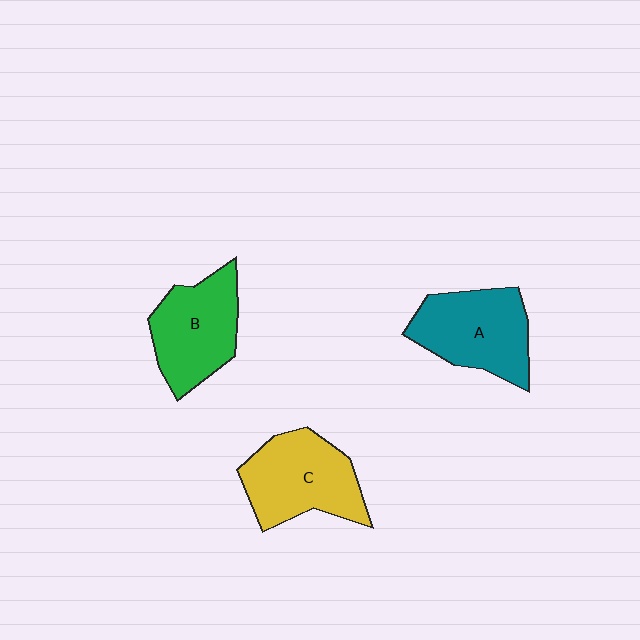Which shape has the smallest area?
Shape B (green).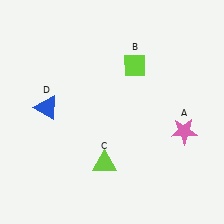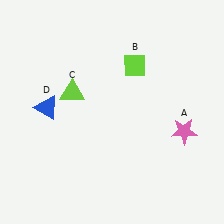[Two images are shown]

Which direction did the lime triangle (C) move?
The lime triangle (C) moved up.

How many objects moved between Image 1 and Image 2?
1 object moved between the two images.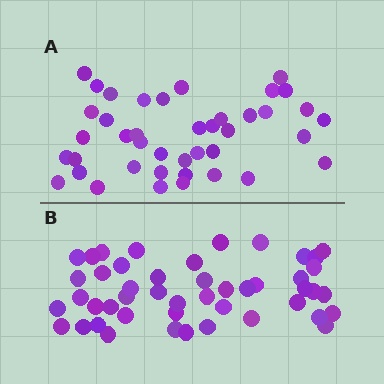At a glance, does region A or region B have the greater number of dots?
Region B (the bottom region) has more dots.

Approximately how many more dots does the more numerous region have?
Region B has about 6 more dots than region A.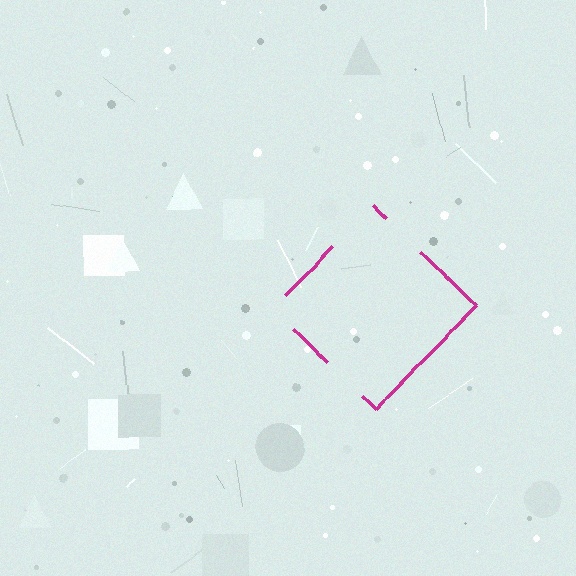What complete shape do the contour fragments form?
The contour fragments form a diamond.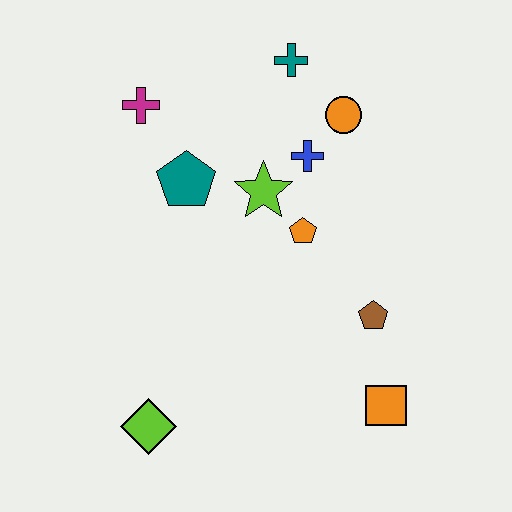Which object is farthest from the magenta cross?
The orange square is farthest from the magenta cross.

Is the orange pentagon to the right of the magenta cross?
Yes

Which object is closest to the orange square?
The brown pentagon is closest to the orange square.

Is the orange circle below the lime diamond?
No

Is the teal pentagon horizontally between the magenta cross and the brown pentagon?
Yes